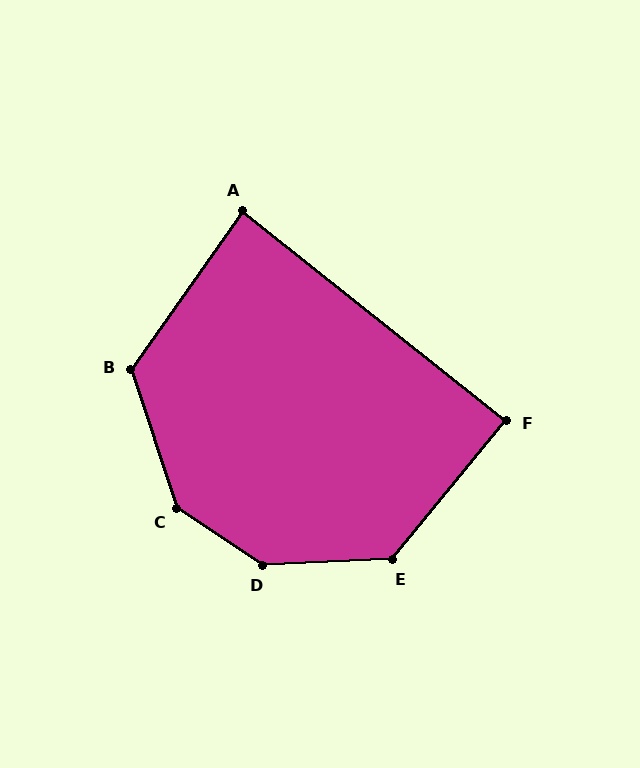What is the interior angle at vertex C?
Approximately 142 degrees (obtuse).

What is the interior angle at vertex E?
Approximately 132 degrees (obtuse).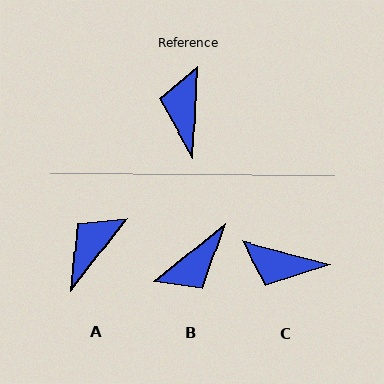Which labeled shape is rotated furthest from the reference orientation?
B, about 132 degrees away.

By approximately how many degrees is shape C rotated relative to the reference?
Approximately 79 degrees counter-clockwise.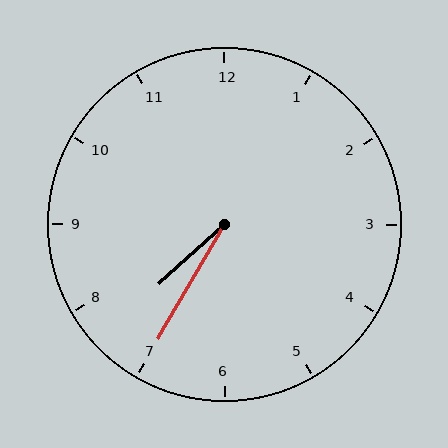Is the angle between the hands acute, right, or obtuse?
It is acute.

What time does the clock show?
7:35.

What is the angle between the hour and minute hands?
Approximately 18 degrees.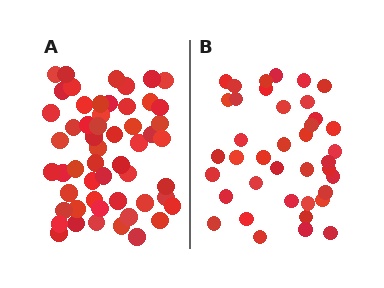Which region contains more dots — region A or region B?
Region A (the left region) has more dots.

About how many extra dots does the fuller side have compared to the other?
Region A has approximately 15 more dots than region B.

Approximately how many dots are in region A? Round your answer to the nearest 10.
About 50 dots. (The exact count is 54, which rounds to 50.)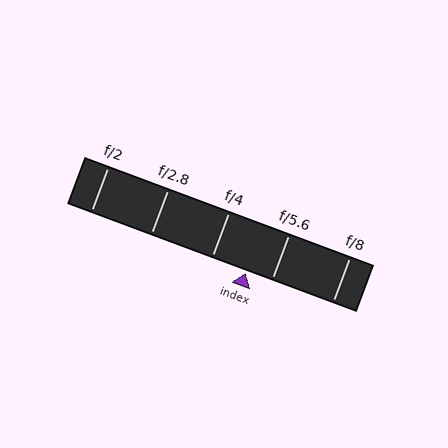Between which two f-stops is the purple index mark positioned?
The index mark is between f/4 and f/5.6.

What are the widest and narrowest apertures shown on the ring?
The widest aperture shown is f/2 and the narrowest is f/8.